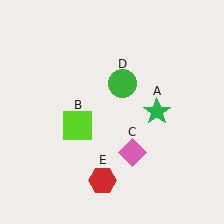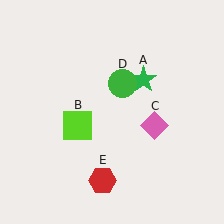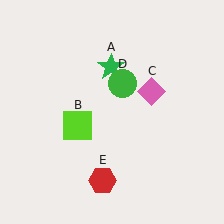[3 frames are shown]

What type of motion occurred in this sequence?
The green star (object A), pink diamond (object C) rotated counterclockwise around the center of the scene.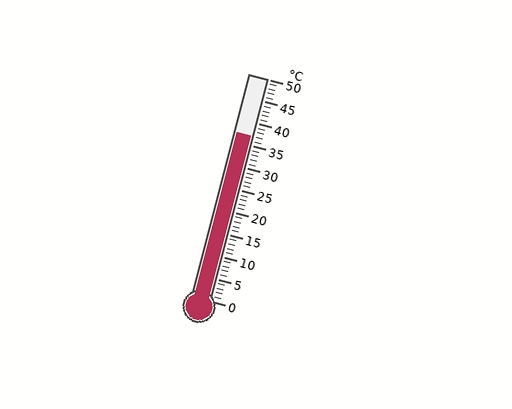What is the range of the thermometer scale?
The thermometer scale ranges from 0°C to 50°C.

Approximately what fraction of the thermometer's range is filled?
The thermometer is filled to approximately 75% of its range.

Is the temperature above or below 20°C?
The temperature is above 20°C.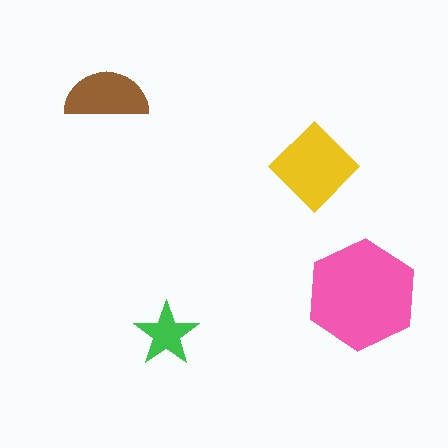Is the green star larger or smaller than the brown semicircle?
Smaller.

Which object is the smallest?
The green star.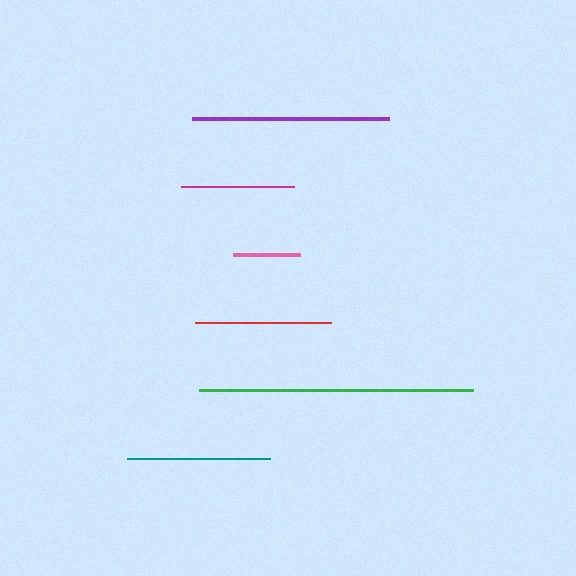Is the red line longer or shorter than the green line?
The green line is longer than the red line.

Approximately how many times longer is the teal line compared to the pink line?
The teal line is approximately 2.1 times the length of the pink line.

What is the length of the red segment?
The red segment is approximately 136 pixels long.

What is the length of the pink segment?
The pink segment is approximately 67 pixels long.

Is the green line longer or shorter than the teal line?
The green line is longer than the teal line.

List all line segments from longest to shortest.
From longest to shortest: green, purple, teal, red, magenta, pink.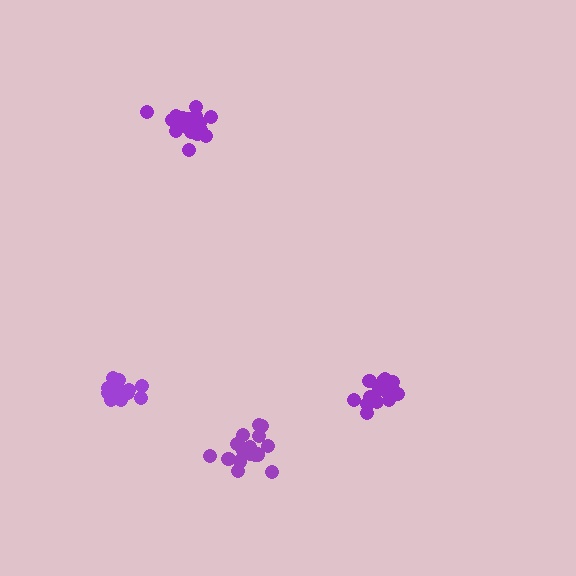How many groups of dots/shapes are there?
There are 4 groups.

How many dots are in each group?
Group 1: 15 dots, Group 2: 15 dots, Group 3: 18 dots, Group 4: 18 dots (66 total).